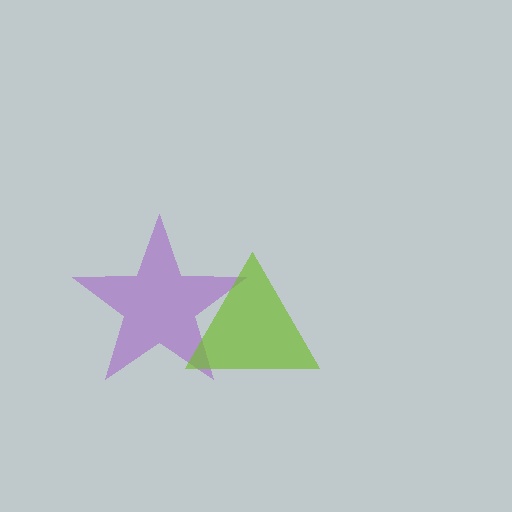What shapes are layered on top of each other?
The layered shapes are: a purple star, a lime triangle.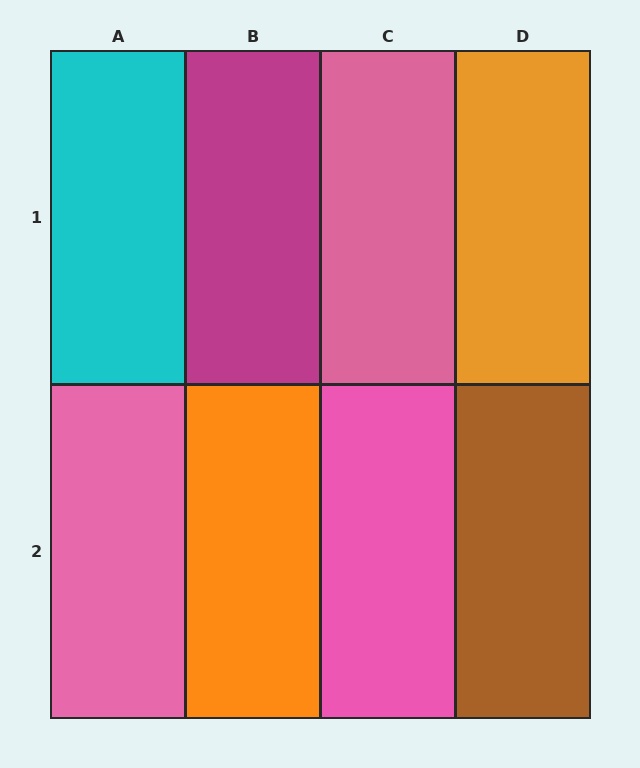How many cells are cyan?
1 cell is cyan.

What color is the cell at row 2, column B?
Orange.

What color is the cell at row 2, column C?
Pink.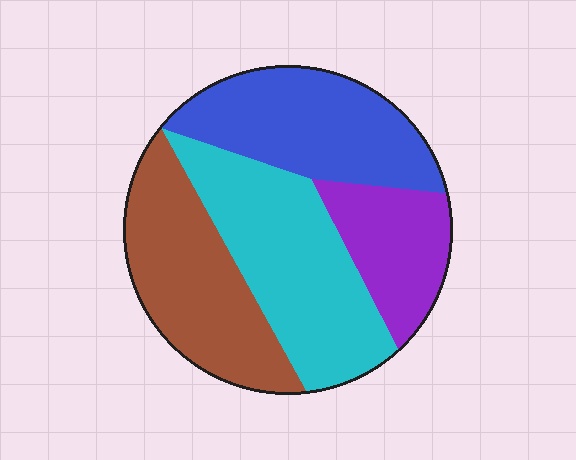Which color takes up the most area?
Cyan, at roughly 30%.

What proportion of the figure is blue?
Blue covers roughly 25% of the figure.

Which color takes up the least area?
Purple, at roughly 15%.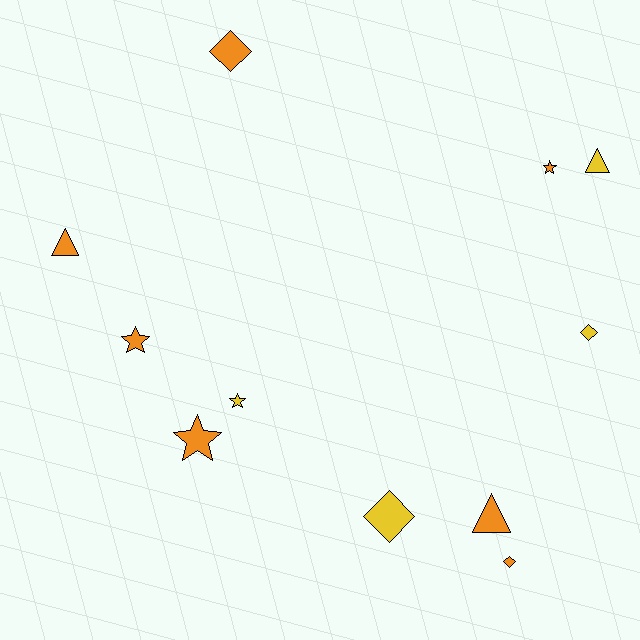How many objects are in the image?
There are 11 objects.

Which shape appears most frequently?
Star, with 4 objects.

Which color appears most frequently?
Orange, with 7 objects.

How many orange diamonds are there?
There are 2 orange diamonds.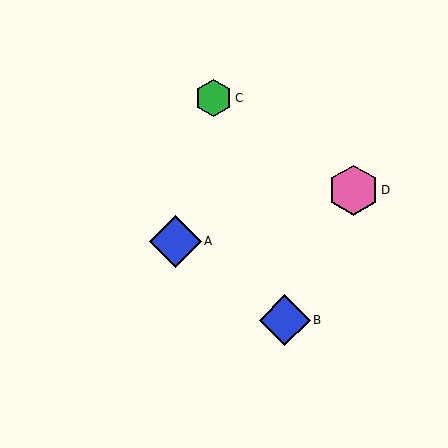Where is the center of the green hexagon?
The center of the green hexagon is at (214, 98).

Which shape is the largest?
The blue diamond (labeled A) is the largest.